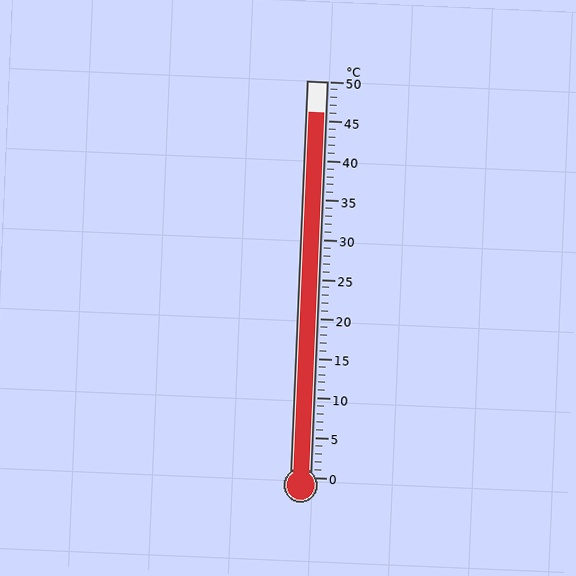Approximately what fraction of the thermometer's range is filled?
The thermometer is filled to approximately 90% of its range.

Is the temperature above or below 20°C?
The temperature is above 20°C.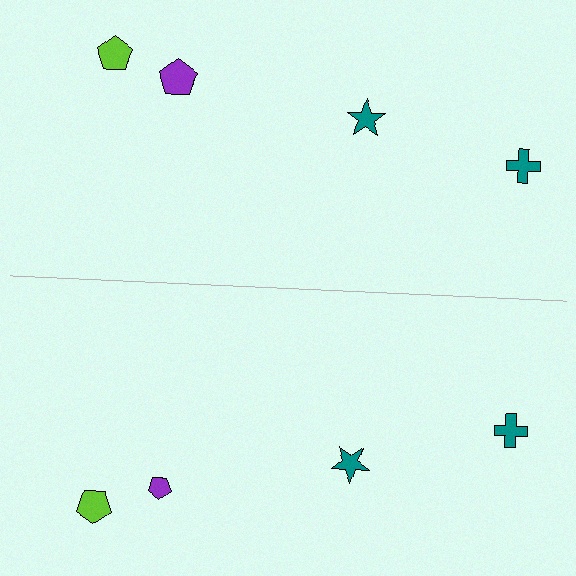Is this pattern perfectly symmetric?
No, the pattern is not perfectly symmetric. The purple pentagon on the bottom side has a different size than its mirror counterpart.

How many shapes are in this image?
There are 8 shapes in this image.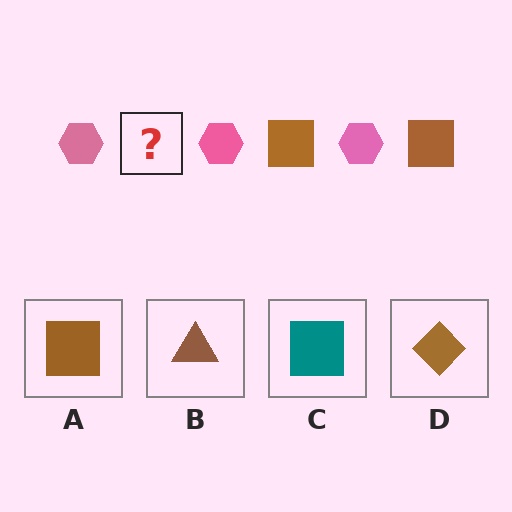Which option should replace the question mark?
Option A.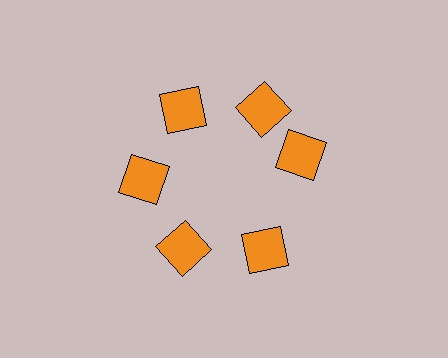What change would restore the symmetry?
The symmetry would be restored by rotating it back into even spacing with its neighbors so that all 6 squares sit at equal angles and equal distance from the center.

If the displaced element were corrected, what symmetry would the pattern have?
It would have 6-fold rotational symmetry — the pattern would map onto itself every 60 degrees.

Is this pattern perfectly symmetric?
No. The 6 orange squares are arranged in a ring, but one element near the 3 o'clock position is rotated out of alignment along the ring, breaking the 6-fold rotational symmetry.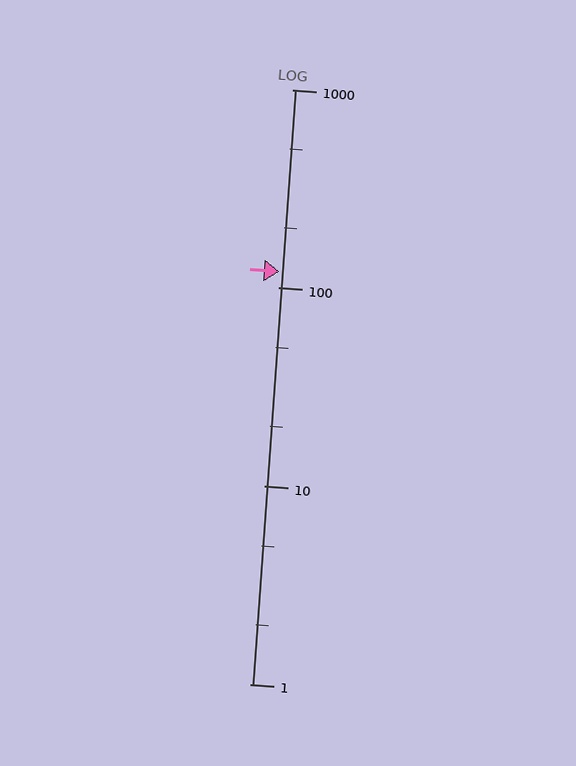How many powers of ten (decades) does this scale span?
The scale spans 3 decades, from 1 to 1000.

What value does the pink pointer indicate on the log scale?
The pointer indicates approximately 120.